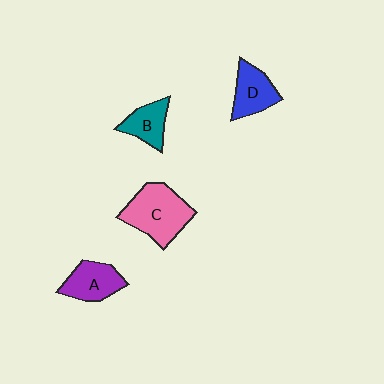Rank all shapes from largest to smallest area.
From largest to smallest: C (pink), A (purple), D (blue), B (teal).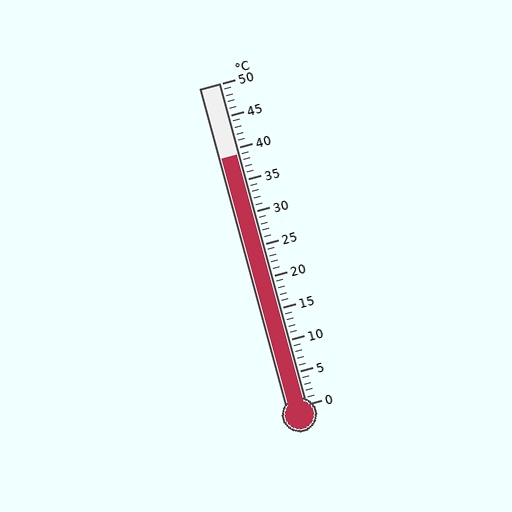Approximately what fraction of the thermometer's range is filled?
The thermometer is filled to approximately 80% of its range.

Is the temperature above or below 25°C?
The temperature is above 25°C.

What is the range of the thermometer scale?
The thermometer scale ranges from 0°C to 50°C.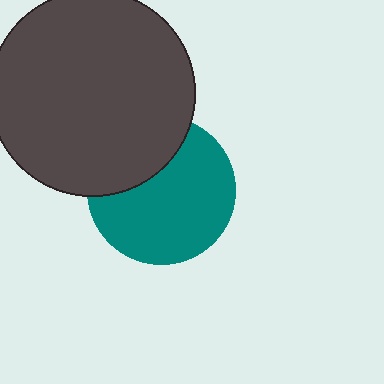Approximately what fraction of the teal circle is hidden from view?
Roughly 30% of the teal circle is hidden behind the dark gray circle.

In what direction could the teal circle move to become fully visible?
The teal circle could move down. That would shift it out from behind the dark gray circle entirely.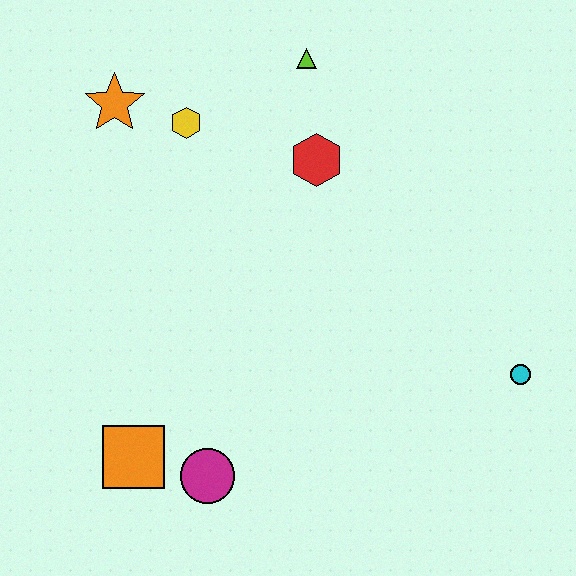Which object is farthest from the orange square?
The lime triangle is farthest from the orange square.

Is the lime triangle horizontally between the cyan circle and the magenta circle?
Yes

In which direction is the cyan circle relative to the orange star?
The cyan circle is to the right of the orange star.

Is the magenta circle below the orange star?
Yes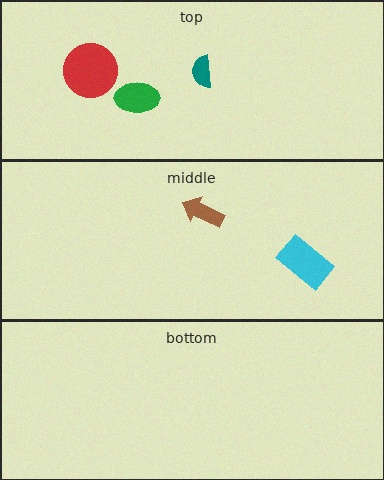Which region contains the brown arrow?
The middle region.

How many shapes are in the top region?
3.